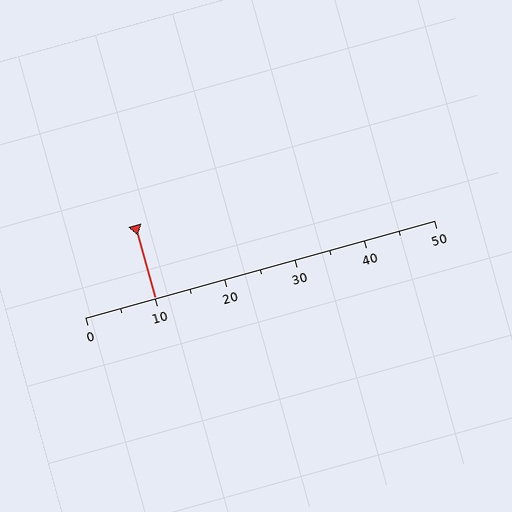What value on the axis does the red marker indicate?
The marker indicates approximately 10.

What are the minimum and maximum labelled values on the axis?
The axis runs from 0 to 50.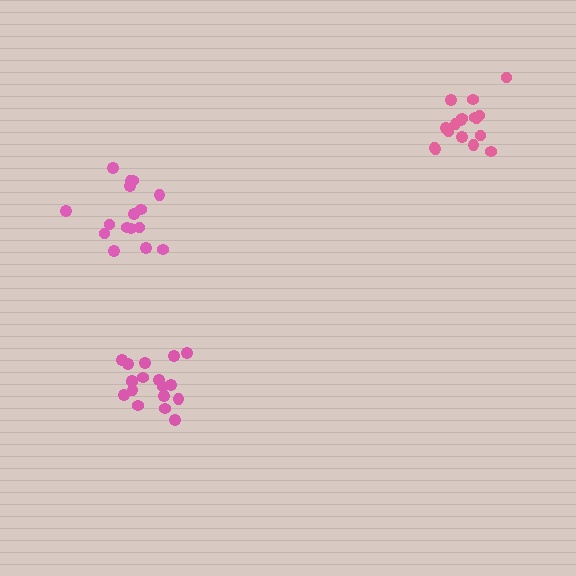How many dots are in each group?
Group 1: 18 dots, Group 2: 16 dots, Group 3: 17 dots (51 total).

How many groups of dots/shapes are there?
There are 3 groups.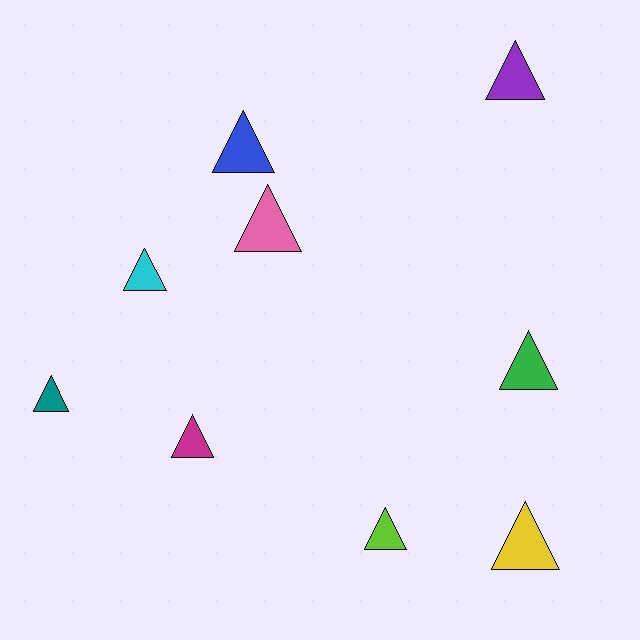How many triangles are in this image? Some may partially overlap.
There are 9 triangles.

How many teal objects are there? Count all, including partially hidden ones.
There is 1 teal object.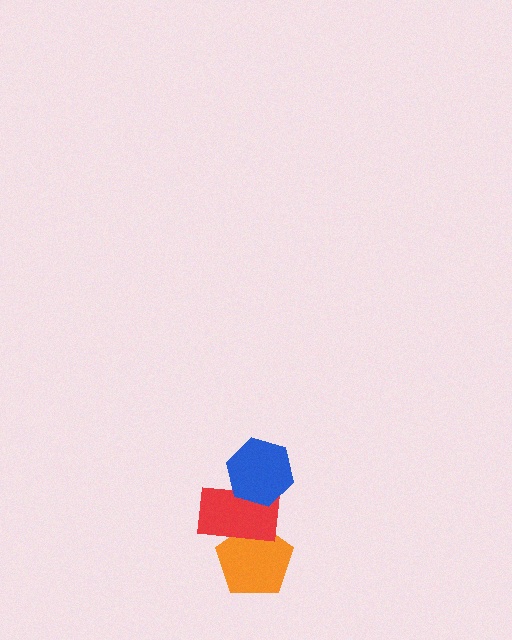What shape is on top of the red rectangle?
The blue hexagon is on top of the red rectangle.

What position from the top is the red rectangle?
The red rectangle is 2nd from the top.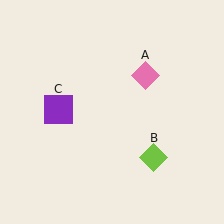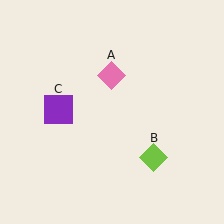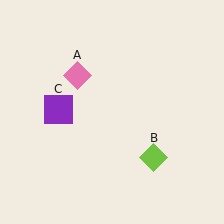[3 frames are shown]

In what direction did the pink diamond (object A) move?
The pink diamond (object A) moved left.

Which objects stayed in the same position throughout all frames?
Lime diamond (object B) and purple square (object C) remained stationary.